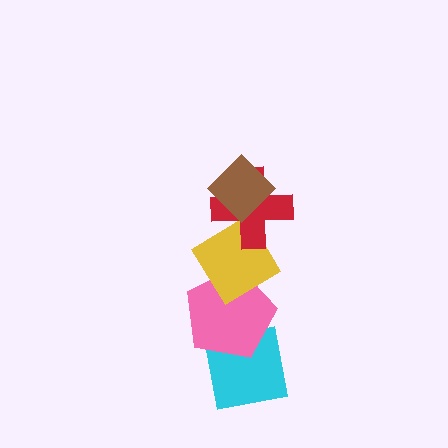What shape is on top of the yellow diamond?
The red cross is on top of the yellow diamond.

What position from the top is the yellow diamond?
The yellow diamond is 3rd from the top.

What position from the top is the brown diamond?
The brown diamond is 1st from the top.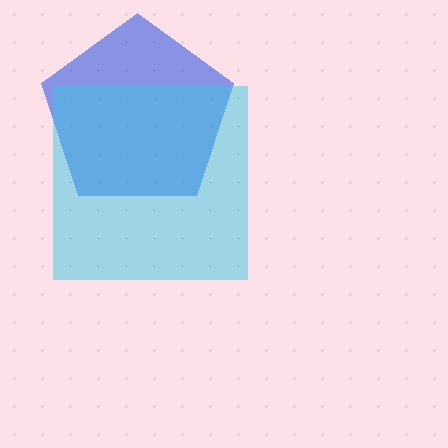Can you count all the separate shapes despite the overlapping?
Yes, there are 2 separate shapes.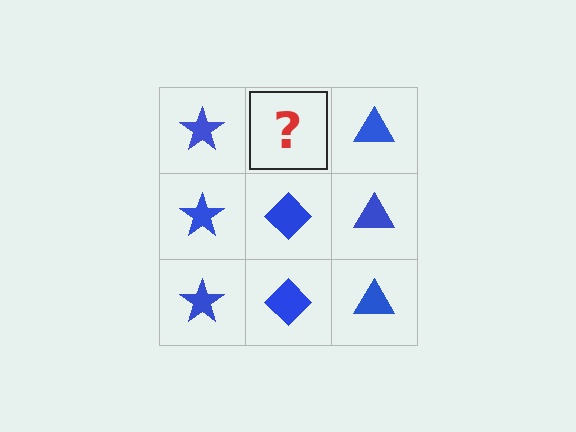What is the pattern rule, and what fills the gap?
The rule is that each column has a consistent shape. The gap should be filled with a blue diamond.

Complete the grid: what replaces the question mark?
The question mark should be replaced with a blue diamond.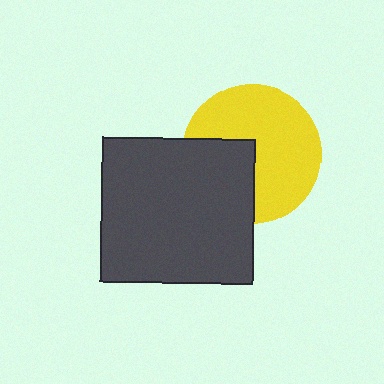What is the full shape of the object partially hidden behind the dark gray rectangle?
The partially hidden object is a yellow circle.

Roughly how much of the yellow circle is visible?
Most of it is visible (roughly 65%).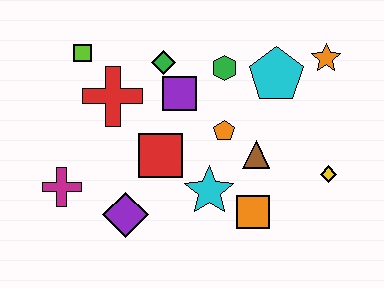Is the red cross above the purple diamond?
Yes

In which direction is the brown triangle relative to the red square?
The brown triangle is to the right of the red square.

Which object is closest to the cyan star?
The orange square is closest to the cyan star.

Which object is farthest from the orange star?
The magenta cross is farthest from the orange star.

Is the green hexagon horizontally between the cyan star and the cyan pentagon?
Yes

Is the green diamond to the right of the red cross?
Yes